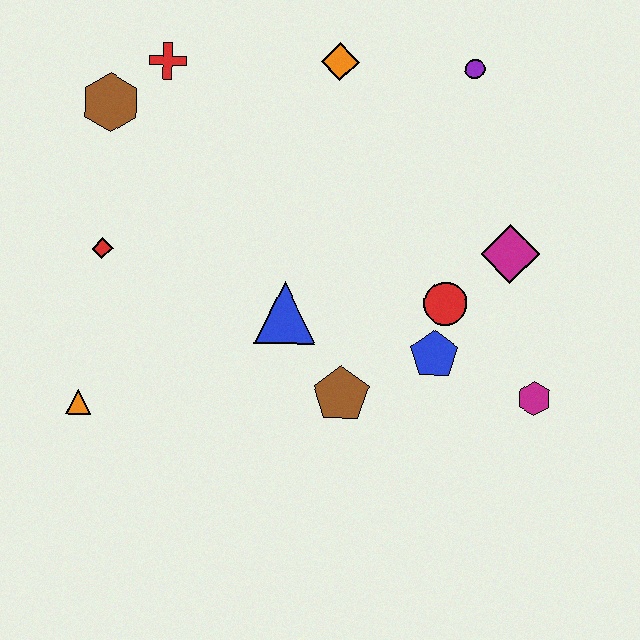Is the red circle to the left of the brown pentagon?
No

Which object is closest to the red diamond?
The brown hexagon is closest to the red diamond.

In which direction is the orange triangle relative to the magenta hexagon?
The orange triangle is to the left of the magenta hexagon.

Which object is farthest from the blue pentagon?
The brown hexagon is farthest from the blue pentagon.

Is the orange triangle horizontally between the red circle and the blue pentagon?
No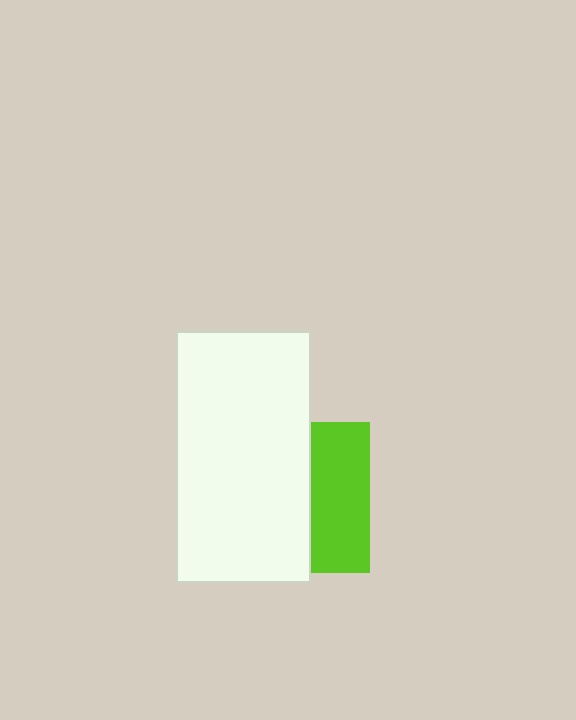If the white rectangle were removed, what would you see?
You would see the complete lime square.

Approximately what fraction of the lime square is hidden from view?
Roughly 61% of the lime square is hidden behind the white rectangle.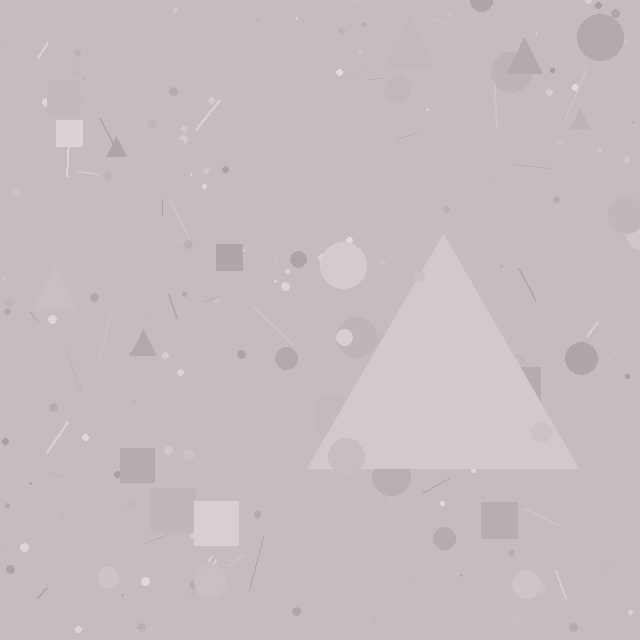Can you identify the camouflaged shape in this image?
The camouflaged shape is a triangle.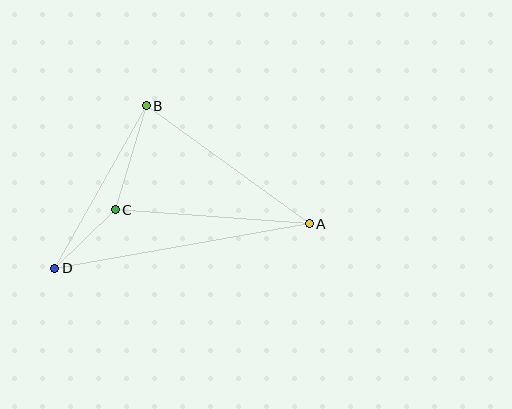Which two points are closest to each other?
Points C and D are closest to each other.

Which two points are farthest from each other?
Points A and D are farthest from each other.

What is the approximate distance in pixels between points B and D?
The distance between B and D is approximately 186 pixels.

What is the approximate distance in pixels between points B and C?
The distance between B and C is approximately 108 pixels.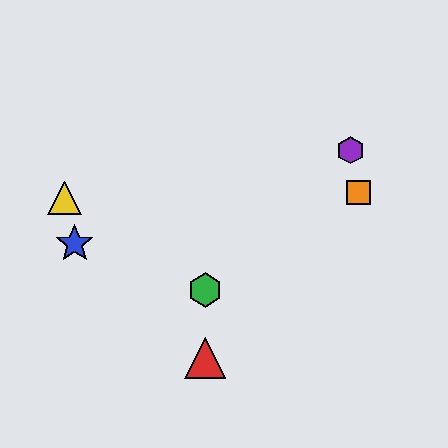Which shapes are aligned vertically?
The red triangle, the green hexagon are aligned vertically.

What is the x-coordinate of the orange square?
The orange square is at x≈358.